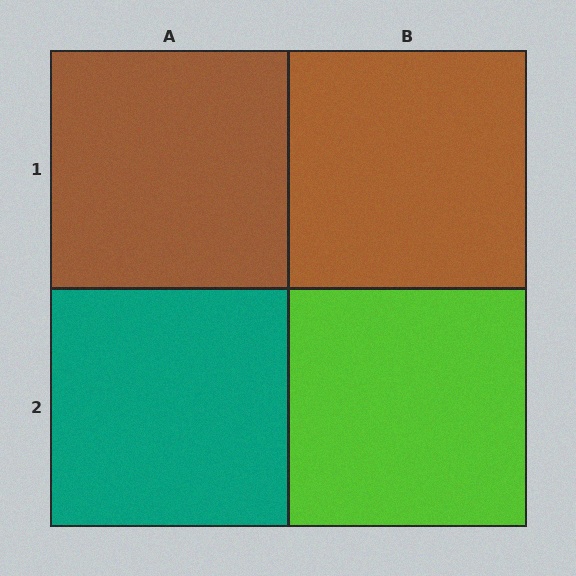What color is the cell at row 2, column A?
Teal.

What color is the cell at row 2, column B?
Lime.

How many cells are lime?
1 cell is lime.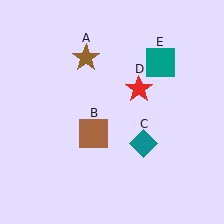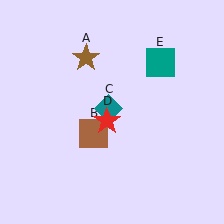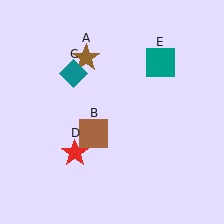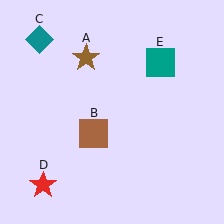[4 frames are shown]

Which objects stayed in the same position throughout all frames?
Brown star (object A) and brown square (object B) and teal square (object E) remained stationary.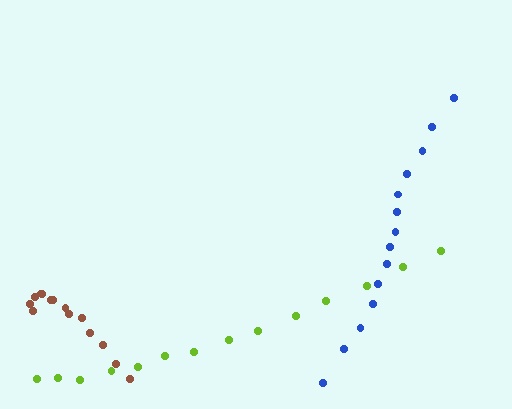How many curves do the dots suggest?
There are 3 distinct paths.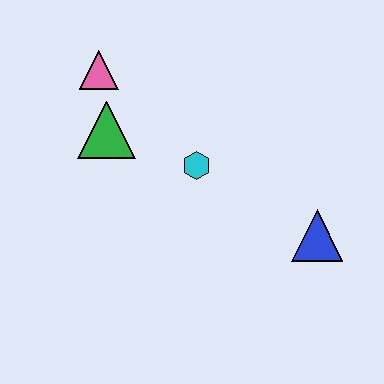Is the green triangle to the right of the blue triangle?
No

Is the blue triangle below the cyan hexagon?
Yes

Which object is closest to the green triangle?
The pink triangle is closest to the green triangle.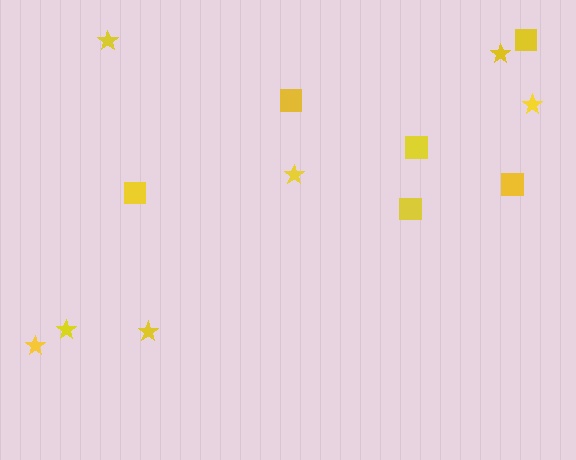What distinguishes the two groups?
There are 2 groups: one group of squares (6) and one group of stars (7).